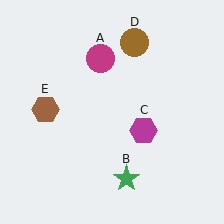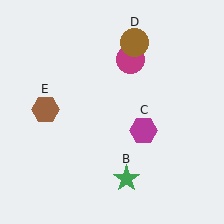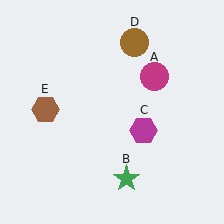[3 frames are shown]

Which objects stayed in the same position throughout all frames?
Green star (object B) and magenta hexagon (object C) and brown circle (object D) and brown hexagon (object E) remained stationary.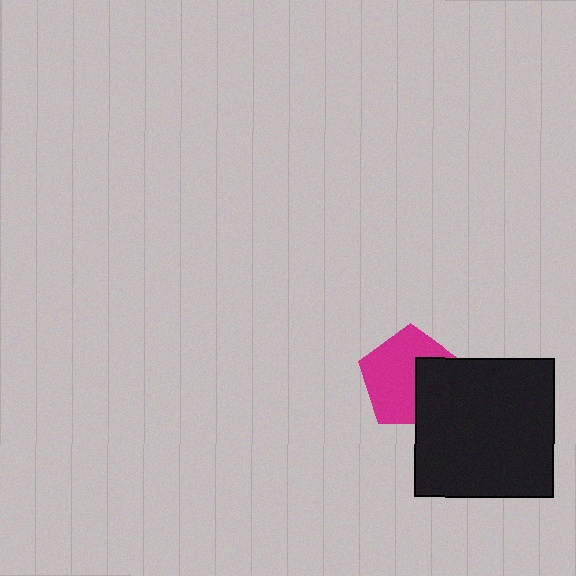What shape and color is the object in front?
The object in front is a black square.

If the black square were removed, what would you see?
You would see the complete magenta pentagon.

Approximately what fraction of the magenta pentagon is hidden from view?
Roughly 35% of the magenta pentagon is hidden behind the black square.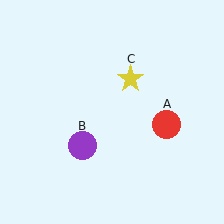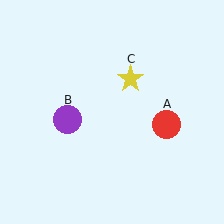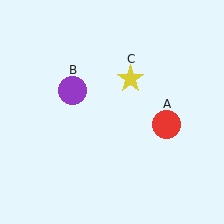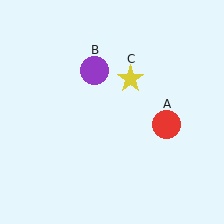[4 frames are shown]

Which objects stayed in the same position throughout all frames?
Red circle (object A) and yellow star (object C) remained stationary.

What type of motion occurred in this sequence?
The purple circle (object B) rotated clockwise around the center of the scene.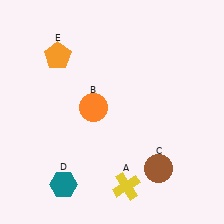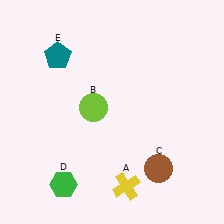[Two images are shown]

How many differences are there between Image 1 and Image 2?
There are 3 differences between the two images.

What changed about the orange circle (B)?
In Image 1, B is orange. In Image 2, it changed to lime.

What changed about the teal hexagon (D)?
In Image 1, D is teal. In Image 2, it changed to green.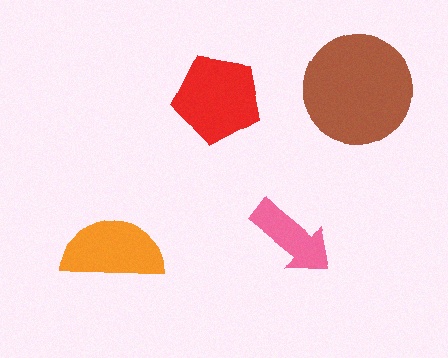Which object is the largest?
The brown circle.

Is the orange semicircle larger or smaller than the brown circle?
Smaller.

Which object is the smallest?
The pink arrow.